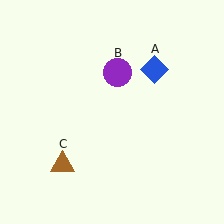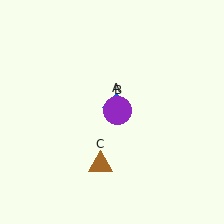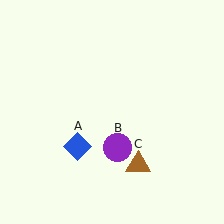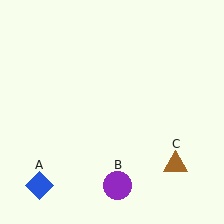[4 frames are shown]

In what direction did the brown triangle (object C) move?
The brown triangle (object C) moved right.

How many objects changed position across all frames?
3 objects changed position: blue diamond (object A), purple circle (object B), brown triangle (object C).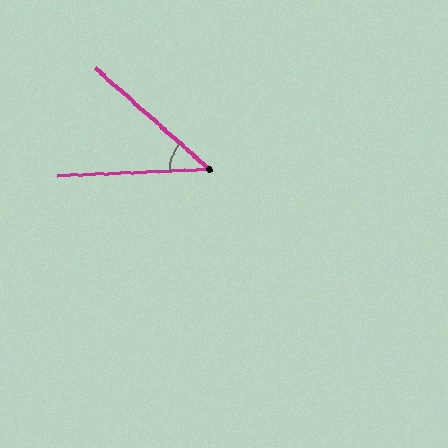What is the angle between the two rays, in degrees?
Approximately 44 degrees.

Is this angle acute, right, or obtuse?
It is acute.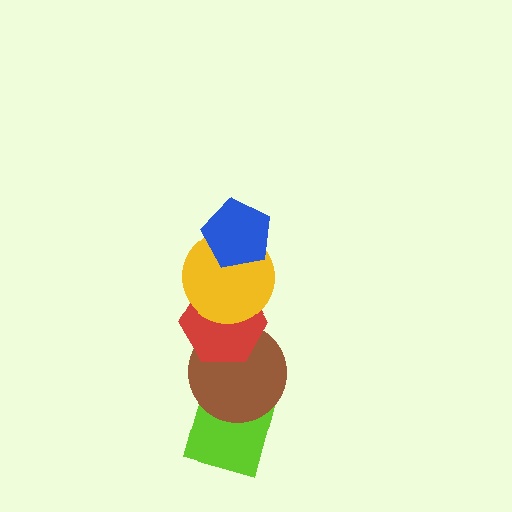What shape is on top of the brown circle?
The red hexagon is on top of the brown circle.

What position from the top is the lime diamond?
The lime diamond is 5th from the top.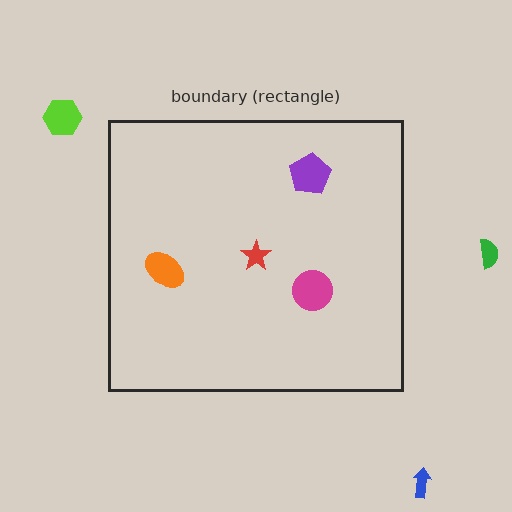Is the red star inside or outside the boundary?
Inside.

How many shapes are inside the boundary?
4 inside, 3 outside.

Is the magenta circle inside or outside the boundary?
Inside.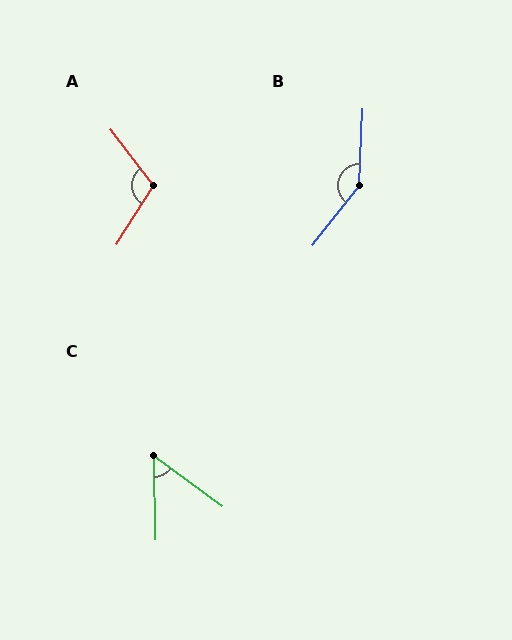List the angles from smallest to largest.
C (53°), A (111°), B (145°).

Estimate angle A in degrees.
Approximately 111 degrees.